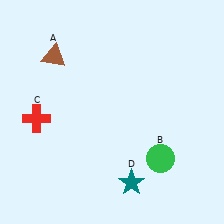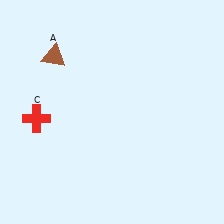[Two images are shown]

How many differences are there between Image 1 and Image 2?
There are 2 differences between the two images.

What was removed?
The teal star (D), the green circle (B) were removed in Image 2.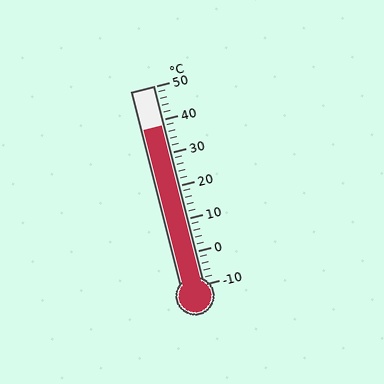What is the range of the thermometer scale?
The thermometer scale ranges from -10°C to 50°C.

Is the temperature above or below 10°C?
The temperature is above 10°C.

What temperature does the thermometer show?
The thermometer shows approximately 38°C.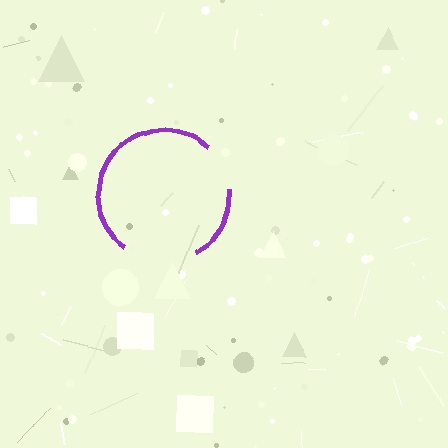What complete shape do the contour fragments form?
The contour fragments form a circle.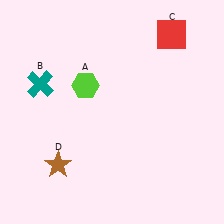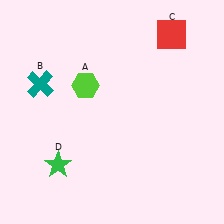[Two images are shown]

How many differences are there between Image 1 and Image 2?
There is 1 difference between the two images.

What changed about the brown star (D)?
In Image 1, D is brown. In Image 2, it changed to green.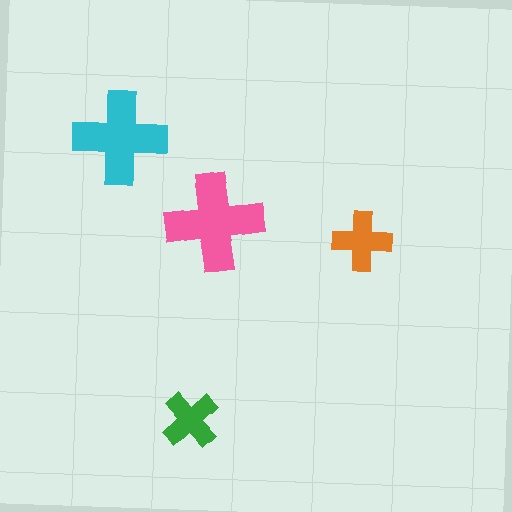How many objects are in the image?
There are 4 objects in the image.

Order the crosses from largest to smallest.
the pink one, the cyan one, the orange one, the green one.